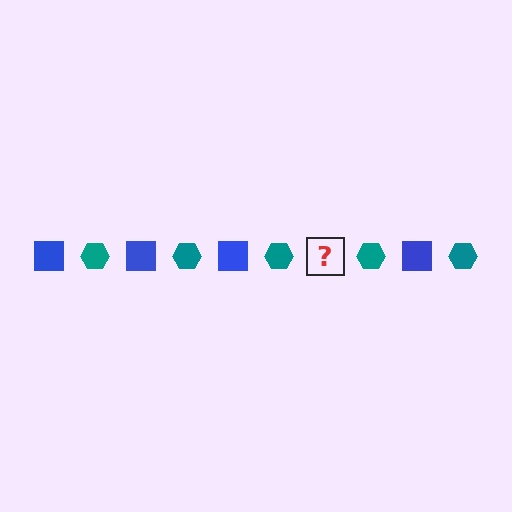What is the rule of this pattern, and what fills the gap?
The rule is that the pattern alternates between blue square and teal hexagon. The gap should be filled with a blue square.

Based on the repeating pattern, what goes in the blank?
The blank should be a blue square.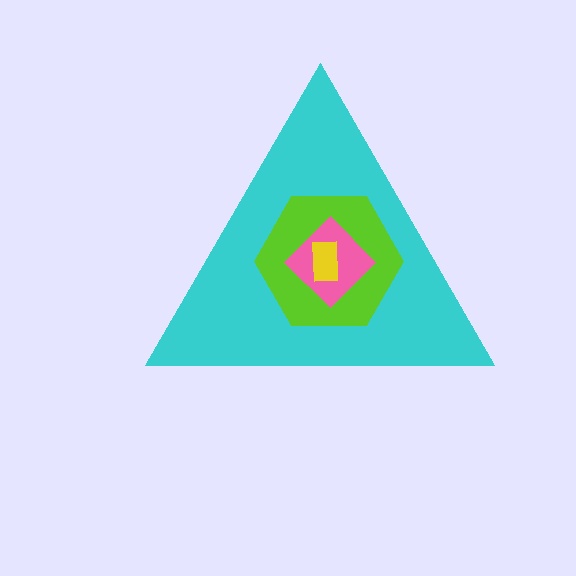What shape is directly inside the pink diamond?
The yellow rectangle.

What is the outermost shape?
The cyan triangle.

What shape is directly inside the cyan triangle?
The lime hexagon.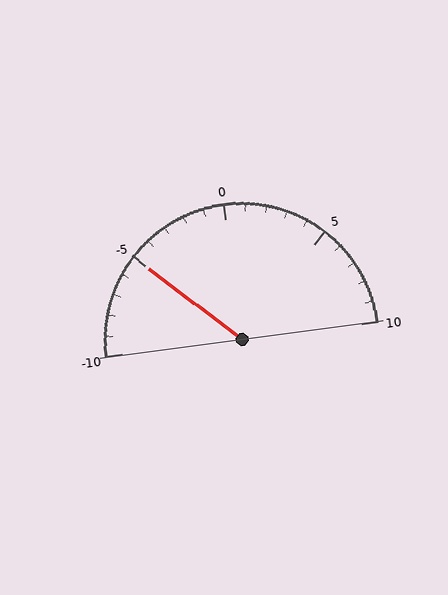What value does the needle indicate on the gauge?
The needle indicates approximately -5.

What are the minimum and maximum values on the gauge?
The gauge ranges from -10 to 10.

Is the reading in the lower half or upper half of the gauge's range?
The reading is in the lower half of the range (-10 to 10).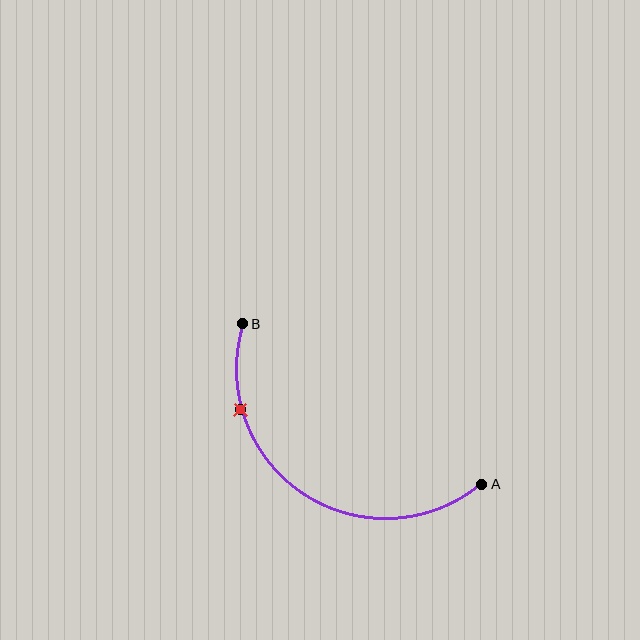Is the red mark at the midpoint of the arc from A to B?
No. The red mark lies on the arc but is closer to endpoint B. The arc midpoint would be at the point on the curve equidistant along the arc from both A and B.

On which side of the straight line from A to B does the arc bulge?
The arc bulges below and to the left of the straight line connecting A and B.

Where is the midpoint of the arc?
The arc midpoint is the point on the curve farthest from the straight line joining A and B. It sits below and to the left of that line.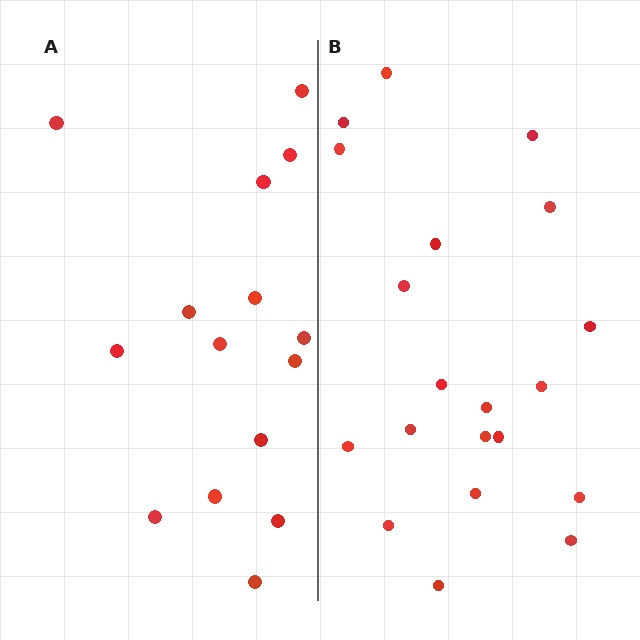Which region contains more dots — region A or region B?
Region B (the right region) has more dots.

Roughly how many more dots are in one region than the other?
Region B has about 5 more dots than region A.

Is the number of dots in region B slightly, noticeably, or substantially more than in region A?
Region B has noticeably more, but not dramatically so. The ratio is roughly 1.3 to 1.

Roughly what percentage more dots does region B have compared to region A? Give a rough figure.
About 35% more.